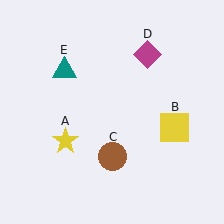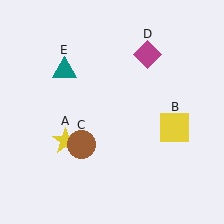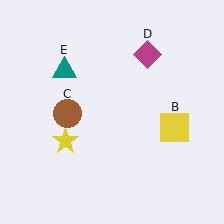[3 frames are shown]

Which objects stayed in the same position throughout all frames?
Yellow star (object A) and yellow square (object B) and magenta diamond (object D) and teal triangle (object E) remained stationary.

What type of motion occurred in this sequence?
The brown circle (object C) rotated clockwise around the center of the scene.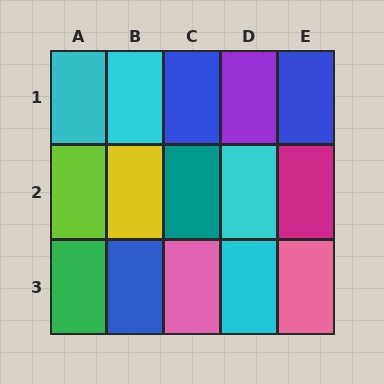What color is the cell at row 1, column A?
Cyan.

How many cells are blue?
3 cells are blue.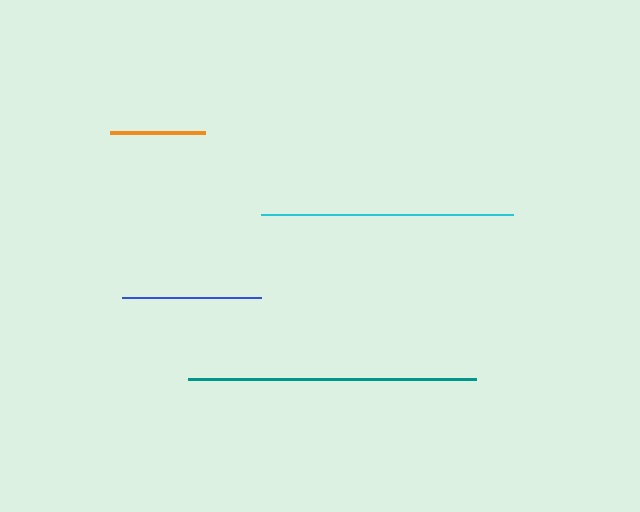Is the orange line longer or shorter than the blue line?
The blue line is longer than the orange line.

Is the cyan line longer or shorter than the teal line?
The teal line is longer than the cyan line.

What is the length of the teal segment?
The teal segment is approximately 288 pixels long.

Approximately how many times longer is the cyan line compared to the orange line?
The cyan line is approximately 2.7 times the length of the orange line.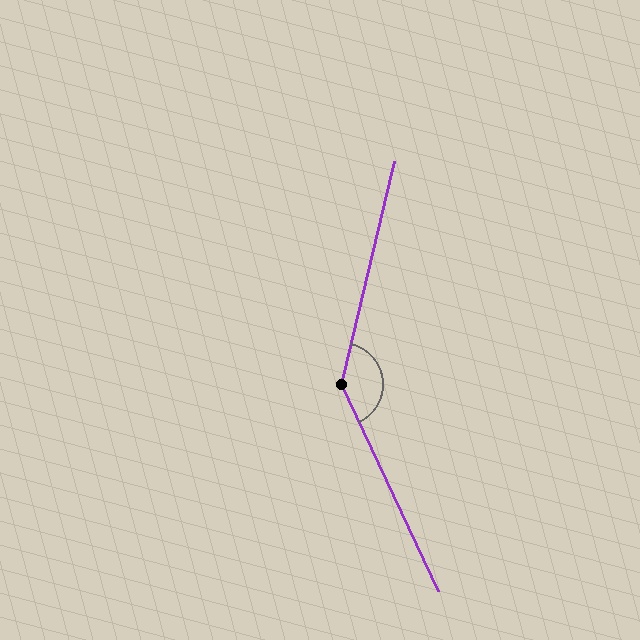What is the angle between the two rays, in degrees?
Approximately 142 degrees.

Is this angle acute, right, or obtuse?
It is obtuse.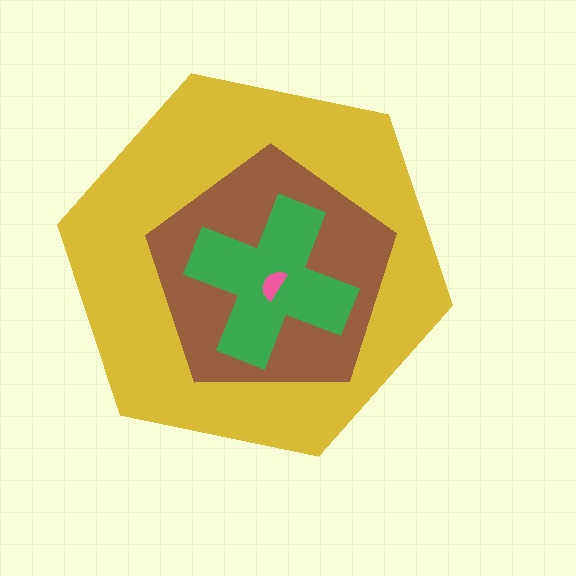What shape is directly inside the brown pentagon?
The green cross.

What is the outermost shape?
The yellow hexagon.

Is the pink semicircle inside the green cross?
Yes.